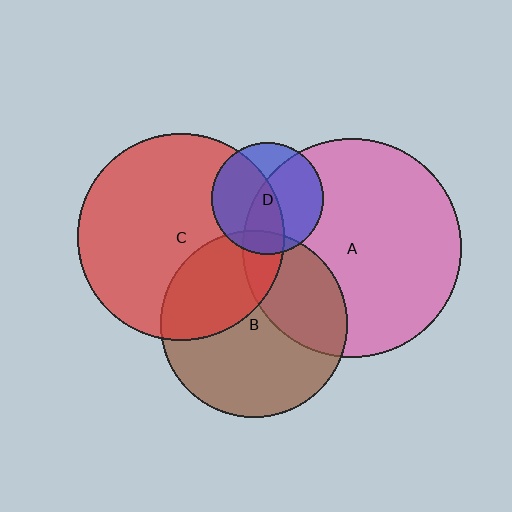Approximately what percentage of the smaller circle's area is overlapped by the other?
Approximately 60%.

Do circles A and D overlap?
Yes.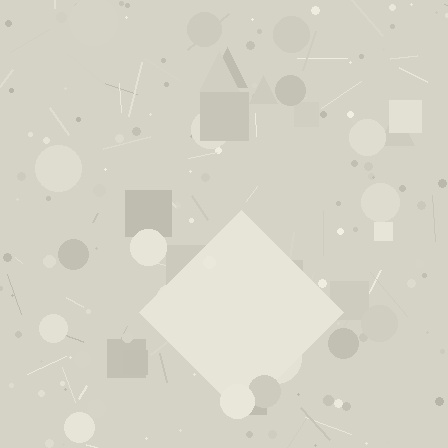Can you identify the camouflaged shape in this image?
The camouflaged shape is a diamond.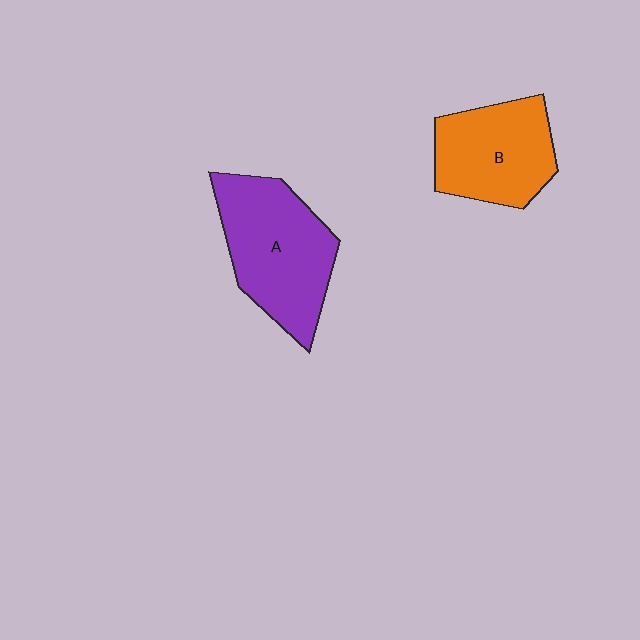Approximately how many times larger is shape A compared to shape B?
Approximately 1.2 times.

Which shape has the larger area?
Shape A (purple).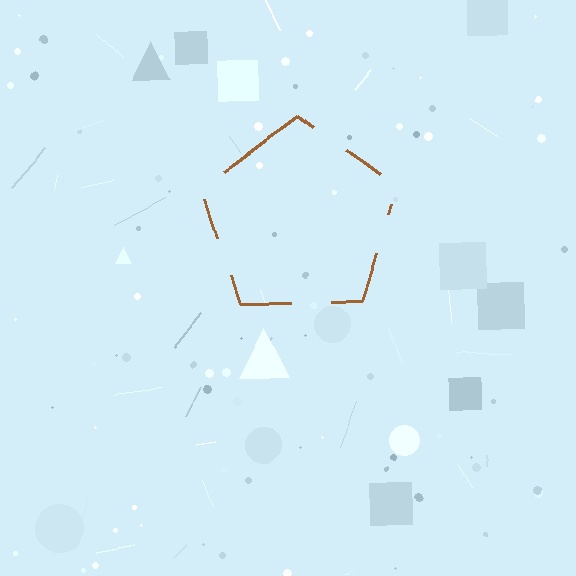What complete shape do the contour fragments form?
The contour fragments form a pentagon.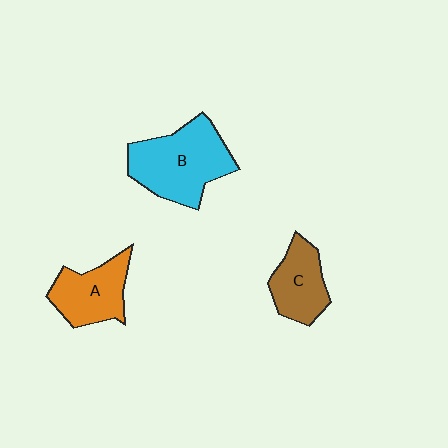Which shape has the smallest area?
Shape C (brown).